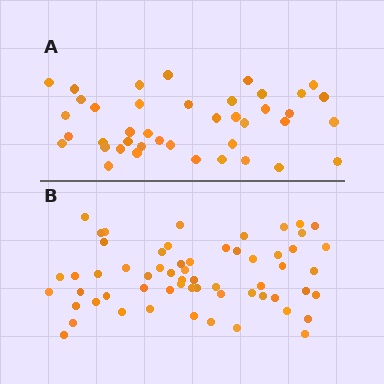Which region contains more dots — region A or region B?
Region B (the bottom region) has more dots.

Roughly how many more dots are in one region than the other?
Region B has approximately 20 more dots than region A.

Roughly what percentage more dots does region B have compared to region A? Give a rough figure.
About 45% more.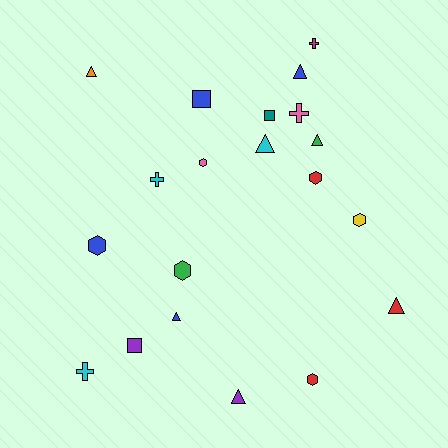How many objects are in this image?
There are 20 objects.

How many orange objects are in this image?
There is 1 orange object.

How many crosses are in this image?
There are 4 crosses.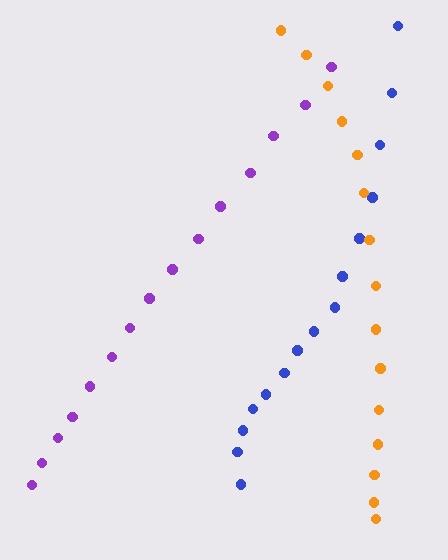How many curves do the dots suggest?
There are 3 distinct paths.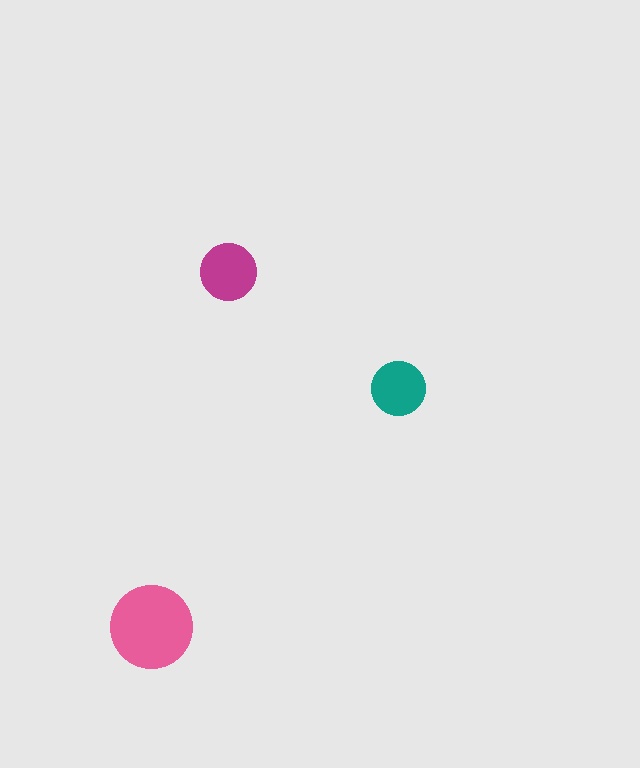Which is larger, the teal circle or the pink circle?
The pink one.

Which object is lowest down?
The pink circle is bottommost.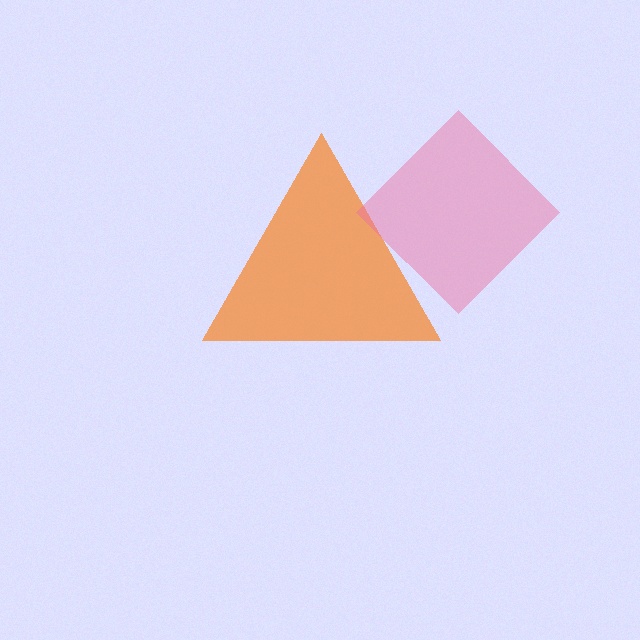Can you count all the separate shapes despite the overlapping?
Yes, there are 2 separate shapes.